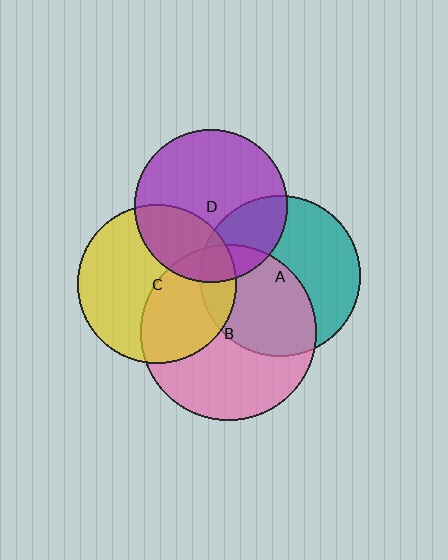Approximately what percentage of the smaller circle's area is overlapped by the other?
Approximately 50%.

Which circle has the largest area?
Circle B (pink).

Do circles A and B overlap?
Yes.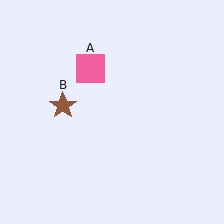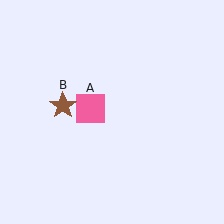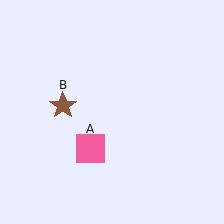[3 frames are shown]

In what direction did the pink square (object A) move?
The pink square (object A) moved down.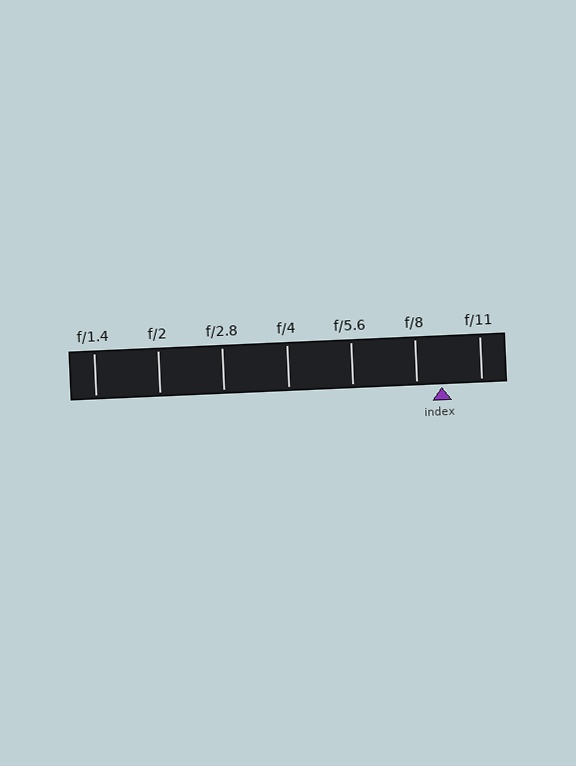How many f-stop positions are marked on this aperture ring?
There are 7 f-stop positions marked.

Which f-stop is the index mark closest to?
The index mark is closest to f/8.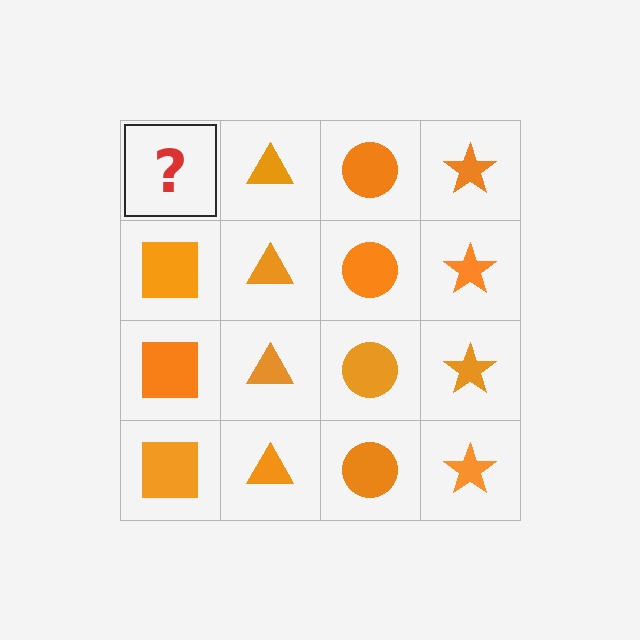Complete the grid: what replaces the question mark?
The question mark should be replaced with an orange square.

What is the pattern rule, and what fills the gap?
The rule is that each column has a consistent shape. The gap should be filled with an orange square.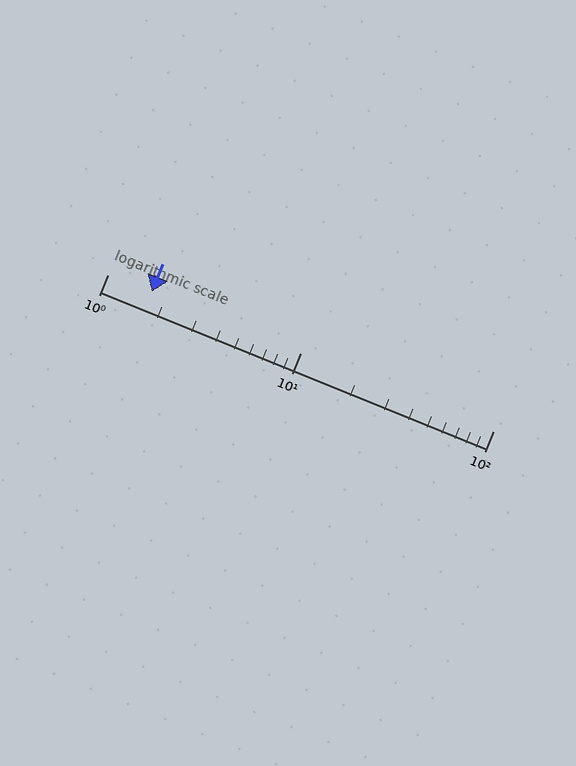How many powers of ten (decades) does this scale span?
The scale spans 2 decades, from 1 to 100.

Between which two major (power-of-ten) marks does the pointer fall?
The pointer is between 1 and 10.